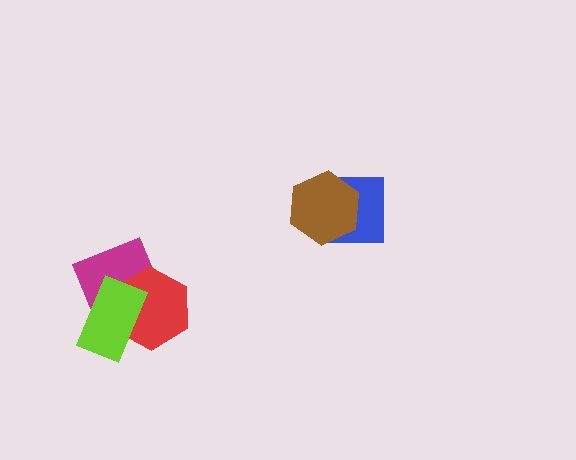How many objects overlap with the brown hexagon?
1 object overlaps with the brown hexagon.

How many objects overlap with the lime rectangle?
2 objects overlap with the lime rectangle.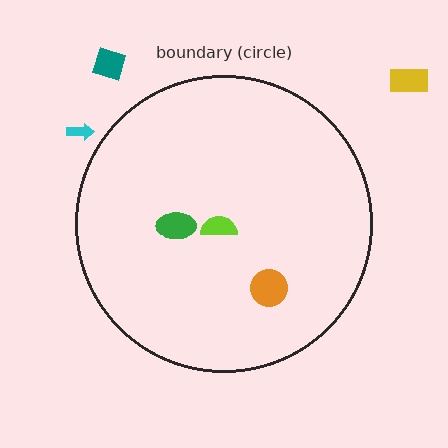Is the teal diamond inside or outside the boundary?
Outside.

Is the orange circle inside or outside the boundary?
Inside.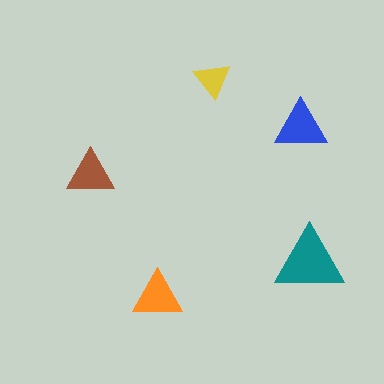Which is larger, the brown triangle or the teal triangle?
The teal one.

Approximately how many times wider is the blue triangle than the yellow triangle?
About 1.5 times wider.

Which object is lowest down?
The orange triangle is bottommost.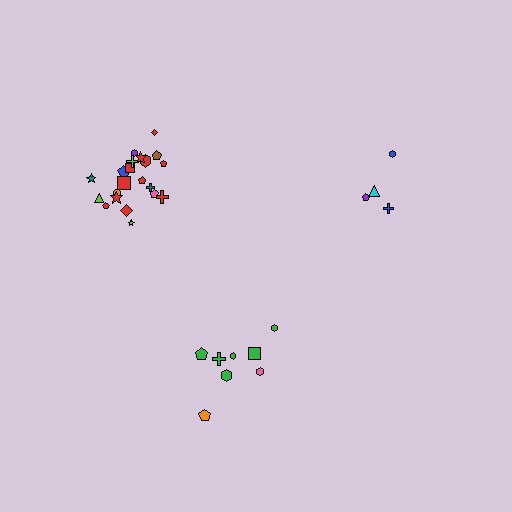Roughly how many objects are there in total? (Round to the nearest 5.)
Roughly 35 objects in total.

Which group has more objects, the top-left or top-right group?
The top-left group.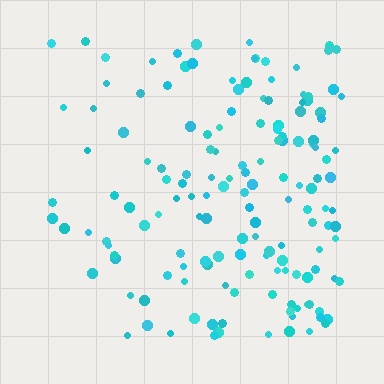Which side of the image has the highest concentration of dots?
The right.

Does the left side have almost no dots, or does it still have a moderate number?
Still a moderate number, just noticeably fewer than the right.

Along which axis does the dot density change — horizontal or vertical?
Horizontal.